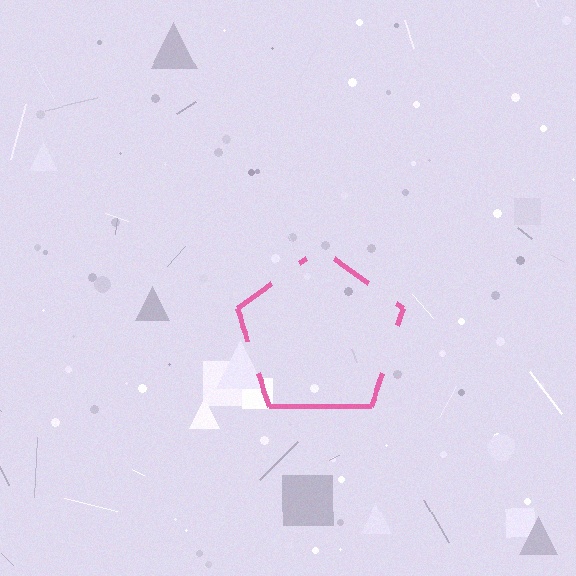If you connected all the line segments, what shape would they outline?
They would outline a pentagon.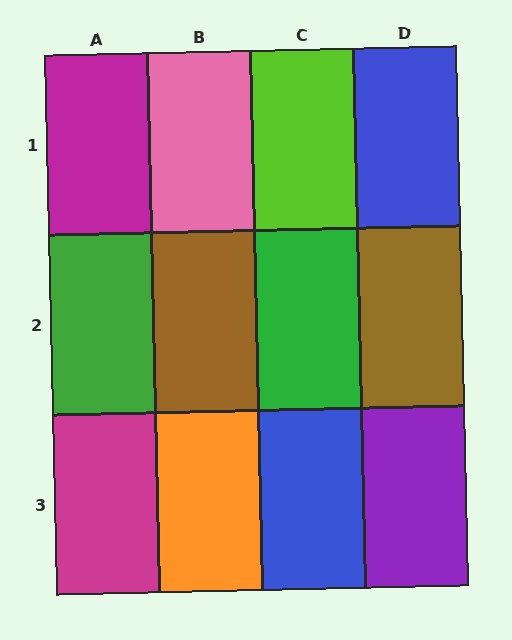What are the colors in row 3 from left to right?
Magenta, orange, blue, purple.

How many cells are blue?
2 cells are blue.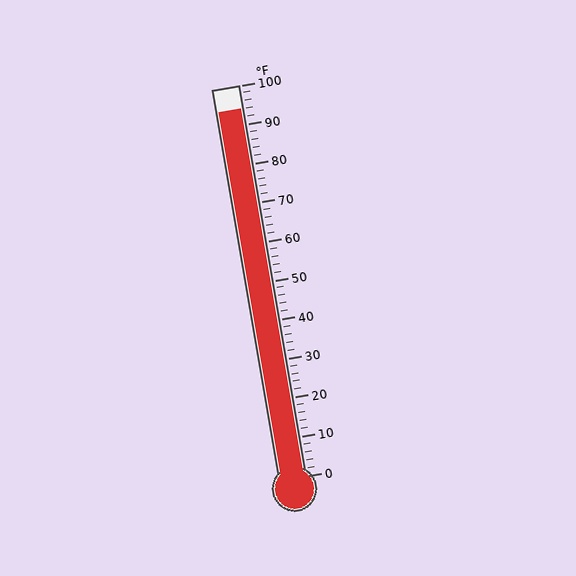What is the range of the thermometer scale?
The thermometer scale ranges from 0°F to 100°F.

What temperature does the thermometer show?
The thermometer shows approximately 94°F.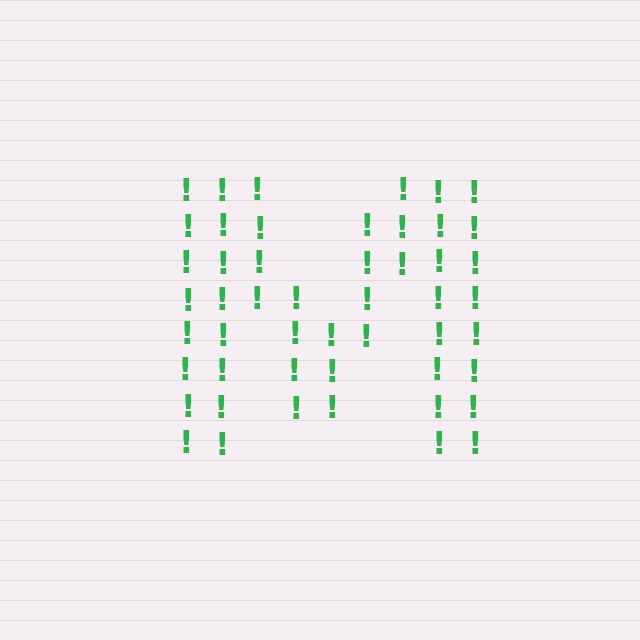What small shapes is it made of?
It is made of small exclamation marks.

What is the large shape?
The large shape is the letter M.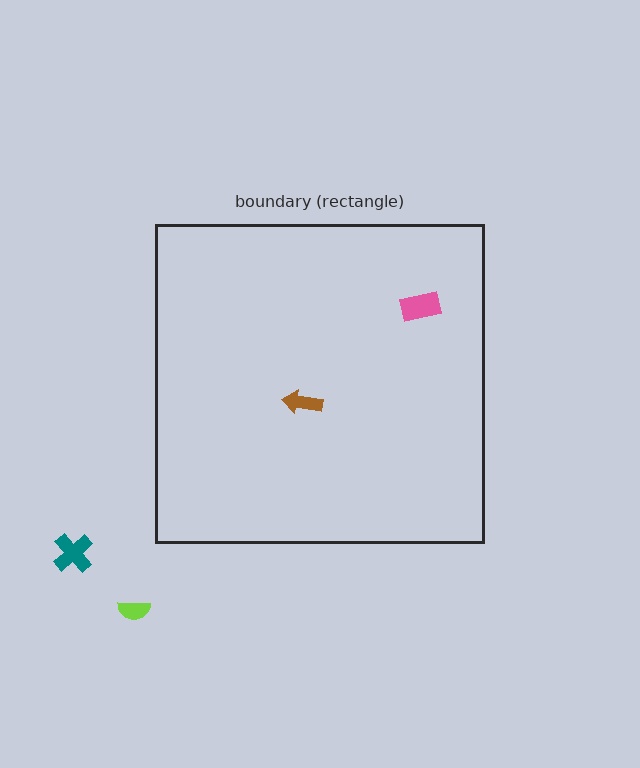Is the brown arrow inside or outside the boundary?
Inside.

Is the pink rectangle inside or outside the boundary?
Inside.